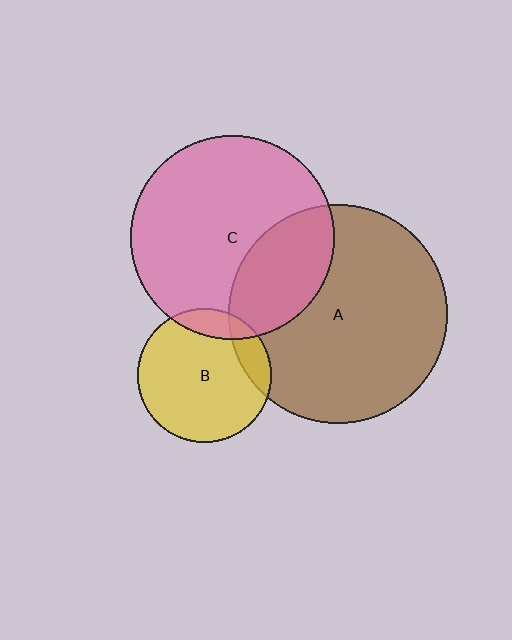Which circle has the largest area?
Circle A (brown).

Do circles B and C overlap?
Yes.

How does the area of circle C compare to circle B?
Approximately 2.3 times.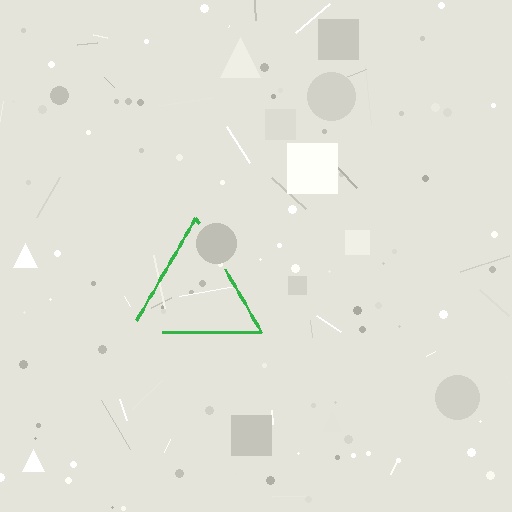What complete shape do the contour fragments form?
The contour fragments form a triangle.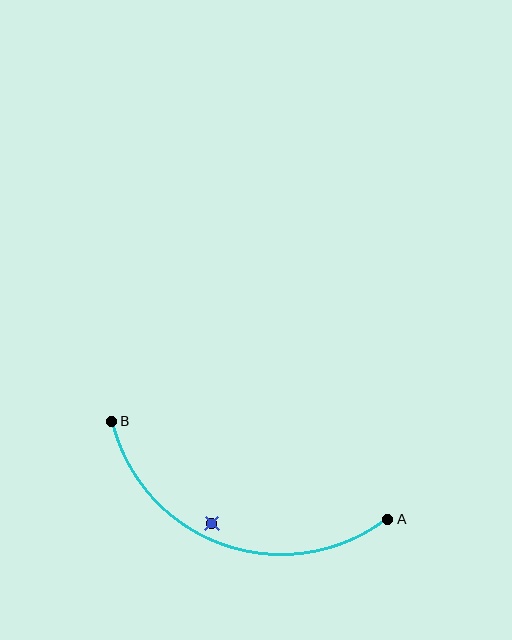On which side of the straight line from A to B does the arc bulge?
The arc bulges below the straight line connecting A and B.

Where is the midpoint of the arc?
The arc midpoint is the point on the curve farthest from the straight line joining A and B. It sits below that line.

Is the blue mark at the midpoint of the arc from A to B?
No — the blue mark does not lie on the arc at all. It sits slightly inside the curve.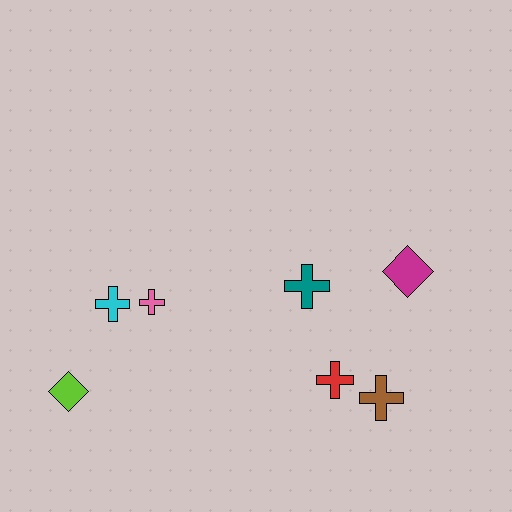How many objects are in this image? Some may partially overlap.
There are 7 objects.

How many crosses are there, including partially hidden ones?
There are 5 crosses.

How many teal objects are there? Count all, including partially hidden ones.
There is 1 teal object.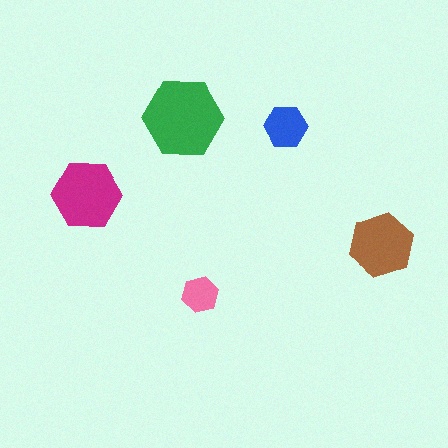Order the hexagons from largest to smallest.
the green one, the magenta one, the brown one, the blue one, the pink one.